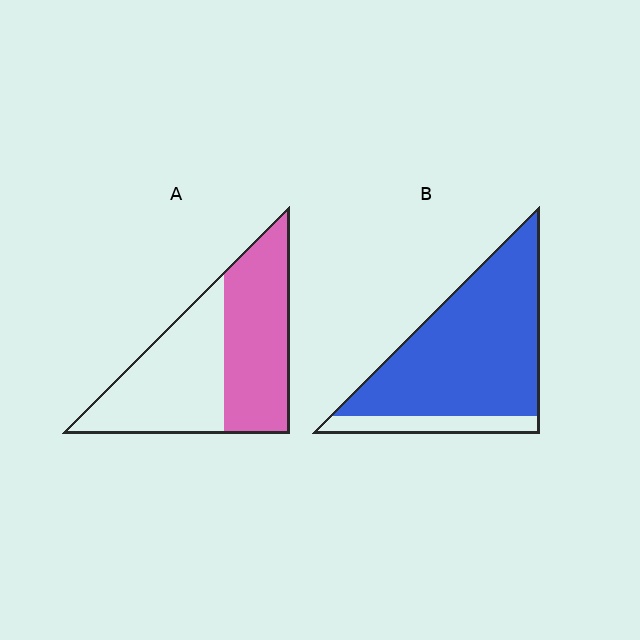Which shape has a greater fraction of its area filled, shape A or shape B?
Shape B.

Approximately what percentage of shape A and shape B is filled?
A is approximately 50% and B is approximately 85%.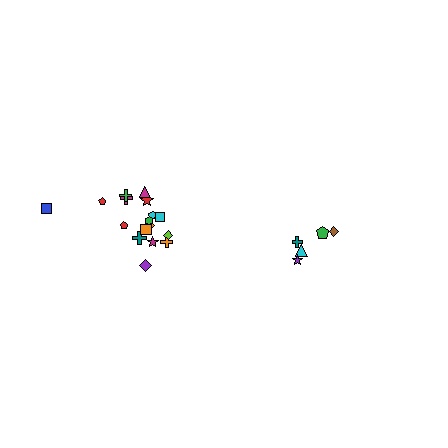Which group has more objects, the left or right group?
The left group.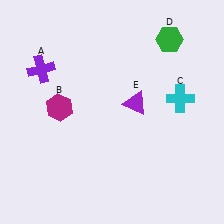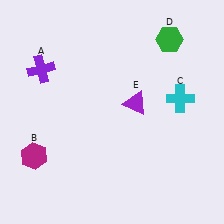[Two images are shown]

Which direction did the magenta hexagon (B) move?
The magenta hexagon (B) moved down.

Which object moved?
The magenta hexagon (B) moved down.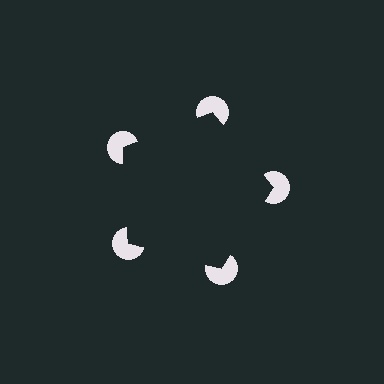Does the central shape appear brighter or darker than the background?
It typically appears slightly darker than the background, even though no actual brightness change is drawn.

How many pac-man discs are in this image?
There are 5 — one at each vertex of the illusory pentagon.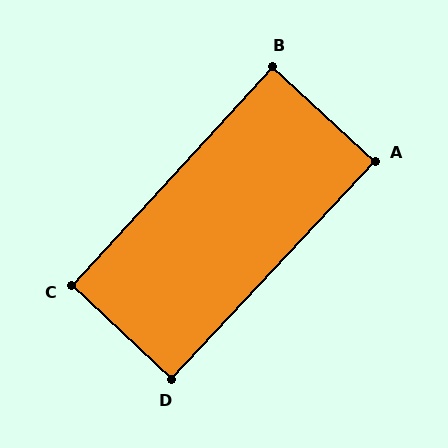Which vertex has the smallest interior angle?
A, at approximately 89 degrees.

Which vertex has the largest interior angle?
C, at approximately 91 degrees.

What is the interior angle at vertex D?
Approximately 90 degrees (approximately right).